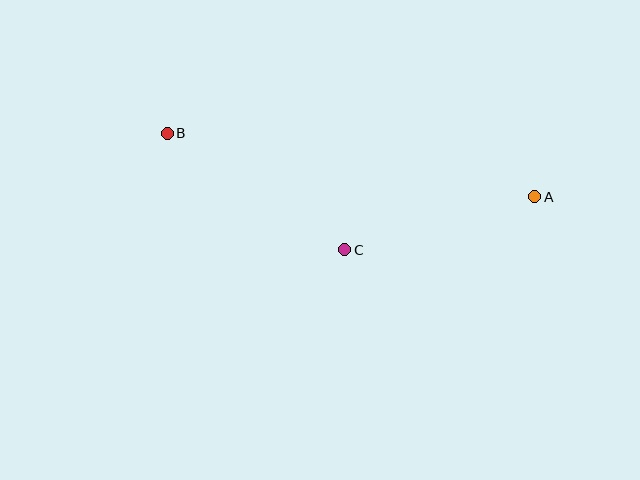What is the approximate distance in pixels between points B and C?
The distance between B and C is approximately 212 pixels.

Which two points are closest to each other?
Points A and C are closest to each other.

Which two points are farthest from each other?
Points A and B are farthest from each other.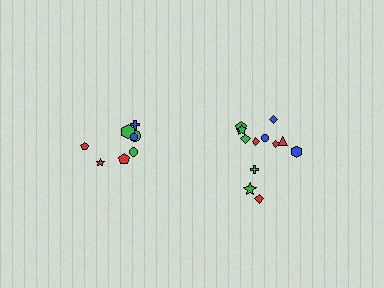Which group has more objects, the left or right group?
The right group.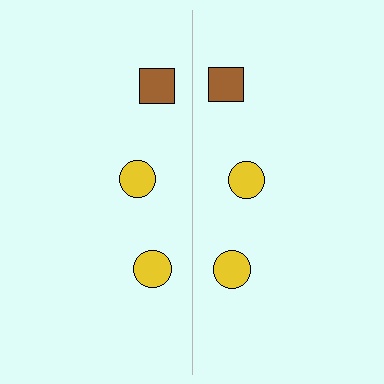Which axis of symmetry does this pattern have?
The pattern has a vertical axis of symmetry running through the center of the image.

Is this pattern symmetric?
Yes, this pattern has bilateral (reflection) symmetry.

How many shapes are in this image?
There are 6 shapes in this image.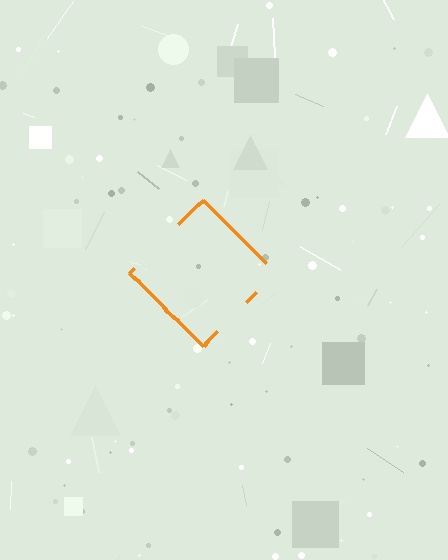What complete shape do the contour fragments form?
The contour fragments form a diamond.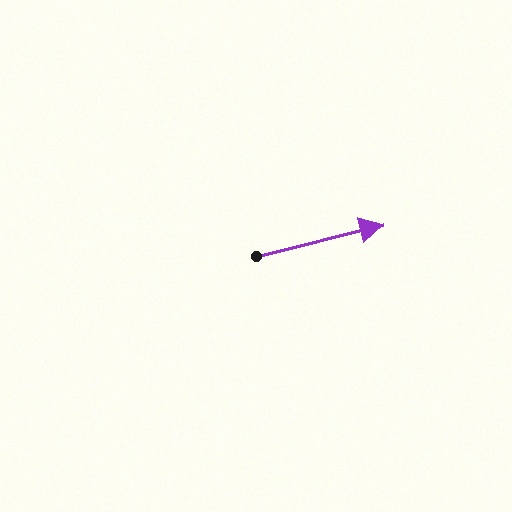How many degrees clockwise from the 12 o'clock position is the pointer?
Approximately 76 degrees.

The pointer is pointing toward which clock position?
Roughly 3 o'clock.